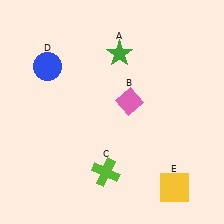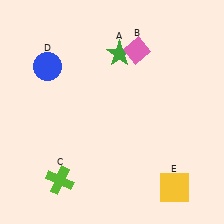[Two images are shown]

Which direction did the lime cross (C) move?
The lime cross (C) moved left.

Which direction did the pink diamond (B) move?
The pink diamond (B) moved up.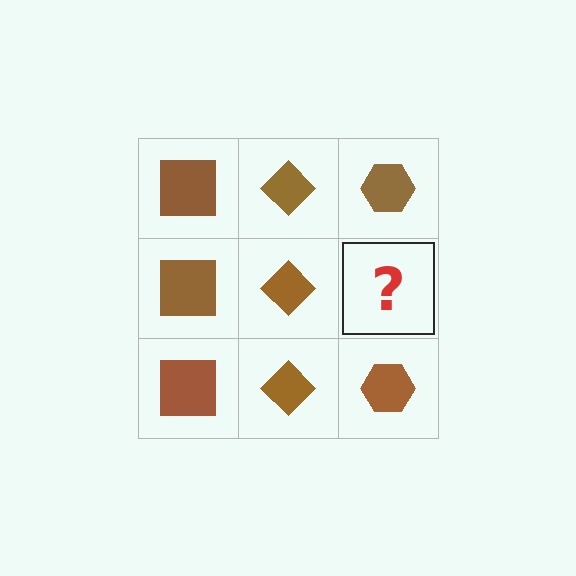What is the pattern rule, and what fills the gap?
The rule is that each column has a consistent shape. The gap should be filled with a brown hexagon.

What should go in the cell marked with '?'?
The missing cell should contain a brown hexagon.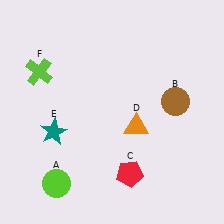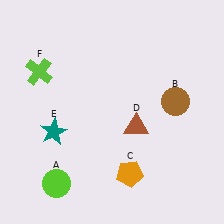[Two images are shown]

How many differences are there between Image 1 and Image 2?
There are 2 differences between the two images.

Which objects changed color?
C changed from red to orange. D changed from orange to brown.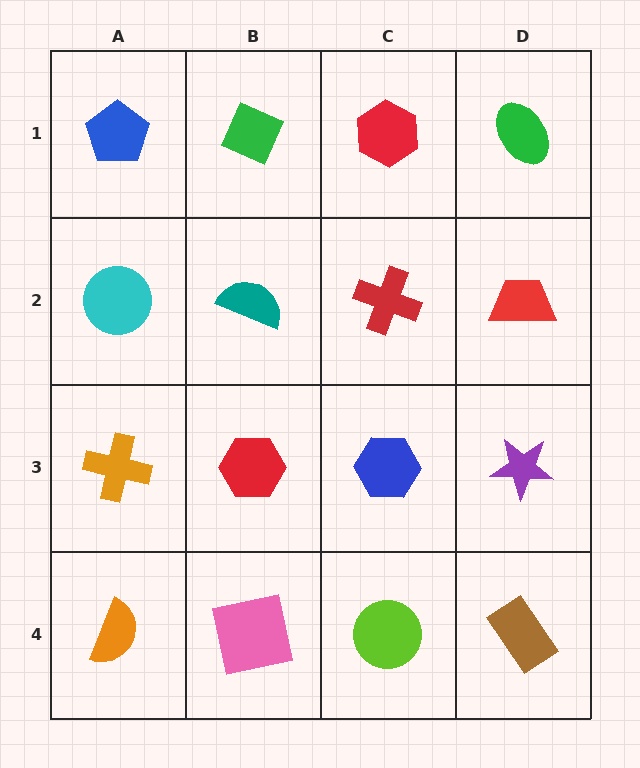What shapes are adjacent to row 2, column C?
A red hexagon (row 1, column C), a blue hexagon (row 3, column C), a teal semicircle (row 2, column B), a red trapezoid (row 2, column D).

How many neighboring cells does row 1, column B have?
3.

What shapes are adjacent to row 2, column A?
A blue pentagon (row 1, column A), an orange cross (row 3, column A), a teal semicircle (row 2, column B).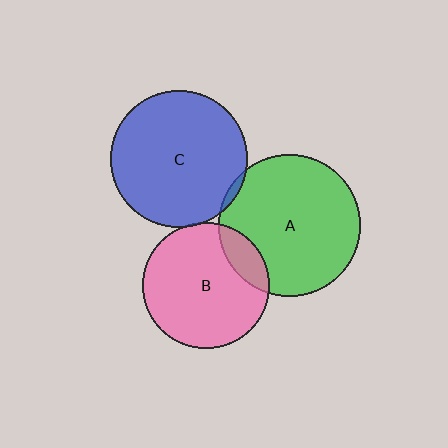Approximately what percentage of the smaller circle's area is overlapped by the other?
Approximately 5%.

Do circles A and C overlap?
Yes.